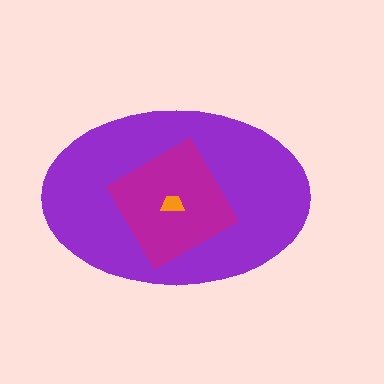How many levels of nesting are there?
3.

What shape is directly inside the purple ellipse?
The magenta diamond.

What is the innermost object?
The orange trapezoid.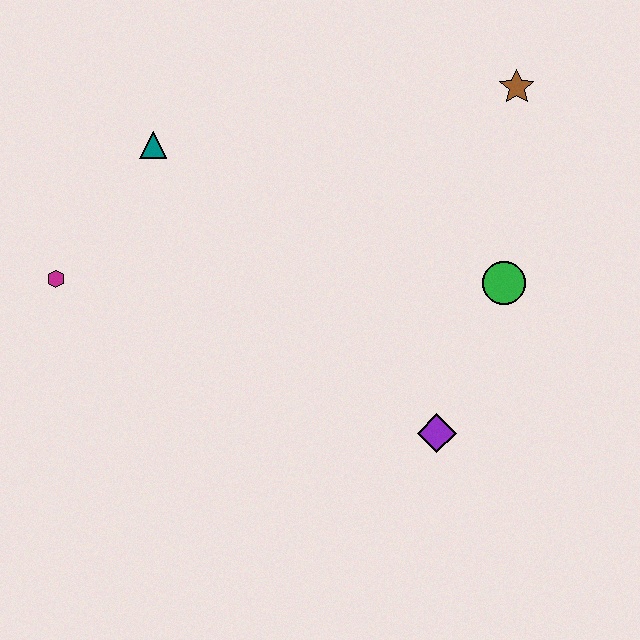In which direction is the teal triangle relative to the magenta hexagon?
The teal triangle is above the magenta hexagon.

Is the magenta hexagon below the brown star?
Yes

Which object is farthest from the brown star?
The magenta hexagon is farthest from the brown star.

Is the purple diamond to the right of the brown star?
No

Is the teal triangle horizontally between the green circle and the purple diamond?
No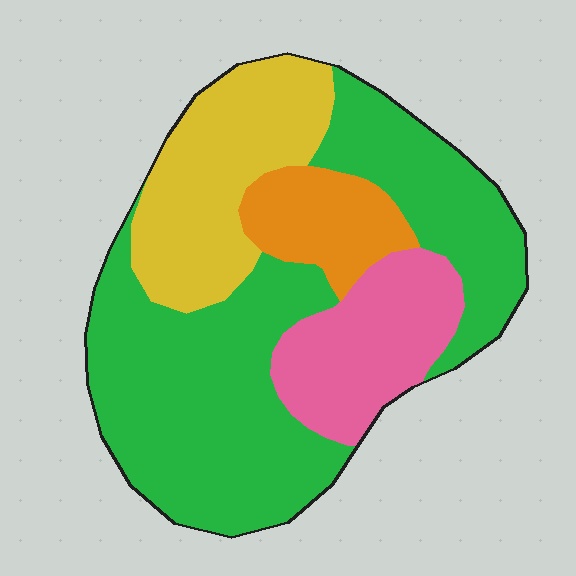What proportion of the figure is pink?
Pink covers 16% of the figure.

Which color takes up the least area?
Orange, at roughly 10%.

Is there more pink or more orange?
Pink.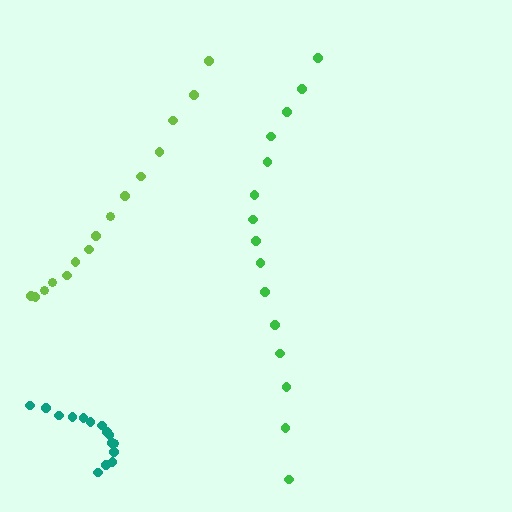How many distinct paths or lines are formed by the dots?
There are 3 distinct paths.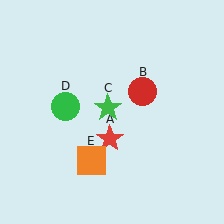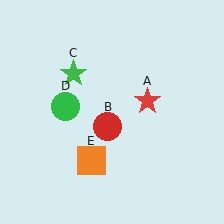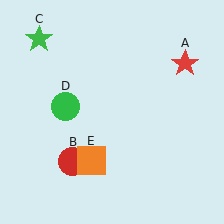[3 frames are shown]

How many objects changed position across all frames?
3 objects changed position: red star (object A), red circle (object B), green star (object C).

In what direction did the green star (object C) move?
The green star (object C) moved up and to the left.